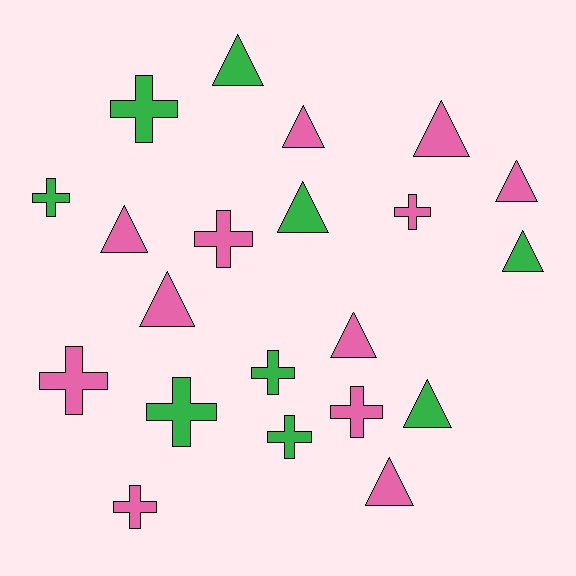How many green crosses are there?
There are 5 green crosses.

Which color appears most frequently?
Pink, with 12 objects.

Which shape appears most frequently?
Triangle, with 11 objects.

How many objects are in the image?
There are 21 objects.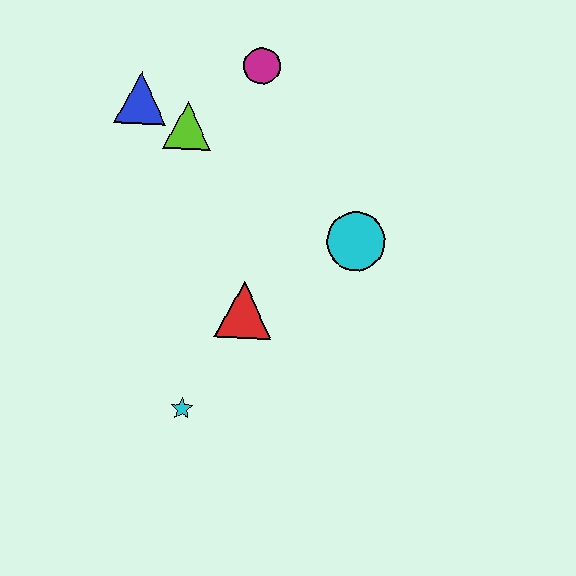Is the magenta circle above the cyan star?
Yes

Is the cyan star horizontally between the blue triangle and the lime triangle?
No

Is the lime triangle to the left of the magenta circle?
Yes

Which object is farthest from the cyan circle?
The blue triangle is farthest from the cyan circle.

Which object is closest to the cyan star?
The red triangle is closest to the cyan star.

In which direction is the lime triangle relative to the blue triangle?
The lime triangle is to the right of the blue triangle.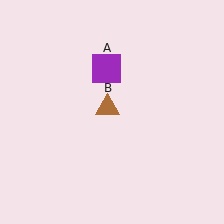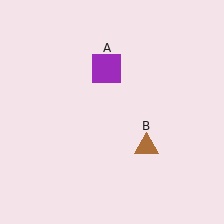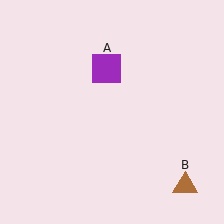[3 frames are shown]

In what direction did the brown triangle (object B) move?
The brown triangle (object B) moved down and to the right.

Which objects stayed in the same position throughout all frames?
Purple square (object A) remained stationary.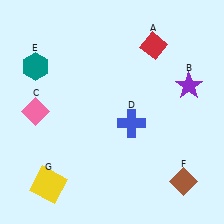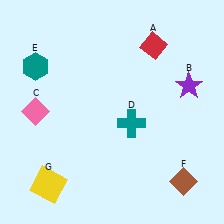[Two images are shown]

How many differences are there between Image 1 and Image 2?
There is 1 difference between the two images.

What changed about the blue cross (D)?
In Image 1, D is blue. In Image 2, it changed to teal.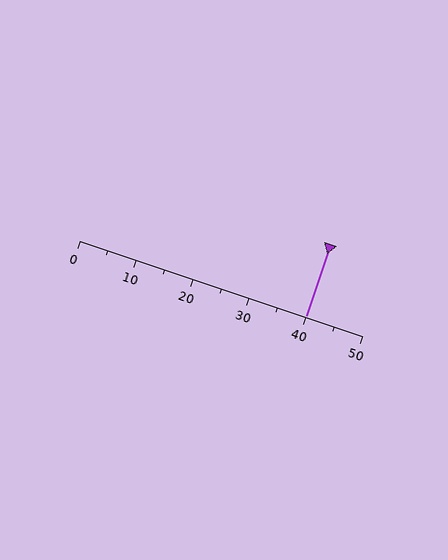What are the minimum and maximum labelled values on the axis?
The axis runs from 0 to 50.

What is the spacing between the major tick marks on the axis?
The major ticks are spaced 10 apart.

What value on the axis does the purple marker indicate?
The marker indicates approximately 40.